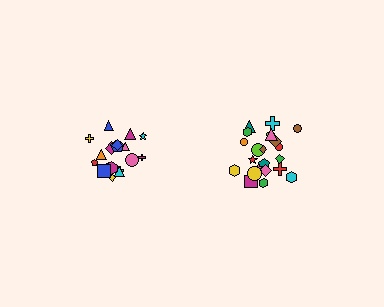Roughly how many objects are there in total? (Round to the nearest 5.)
Roughly 40 objects in total.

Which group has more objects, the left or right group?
The right group.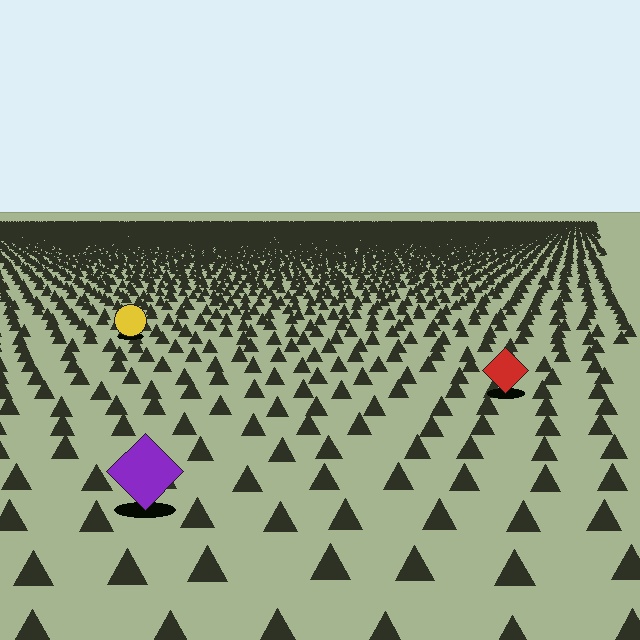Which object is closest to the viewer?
The purple diamond is closest. The texture marks near it are larger and more spread out.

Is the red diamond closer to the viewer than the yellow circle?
Yes. The red diamond is closer — you can tell from the texture gradient: the ground texture is coarser near it.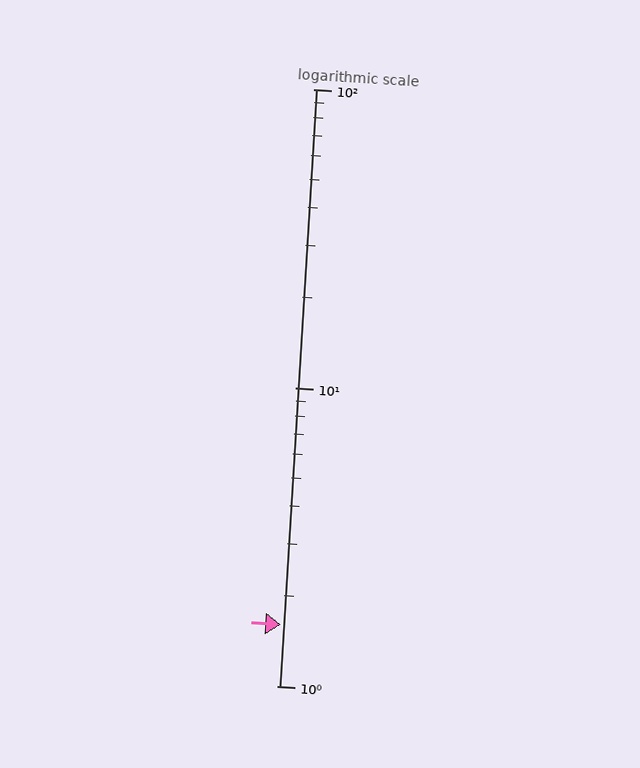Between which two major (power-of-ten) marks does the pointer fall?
The pointer is between 1 and 10.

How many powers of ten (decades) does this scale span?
The scale spans 2 decades, from 1 to 100.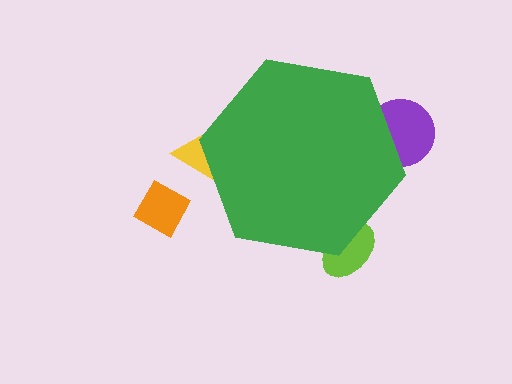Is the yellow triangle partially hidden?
Yes, the yellow triangle is partially hidden behind the green hexagon.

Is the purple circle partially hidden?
Yes, the purple circle is partially hidden behind the green hexagon.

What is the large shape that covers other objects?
A green hexagon.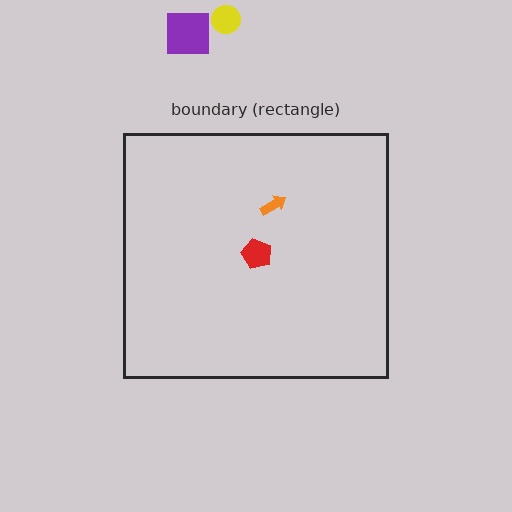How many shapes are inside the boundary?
2 inside, 2 outside.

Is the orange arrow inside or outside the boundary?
Inside.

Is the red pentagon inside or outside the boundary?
Inside.